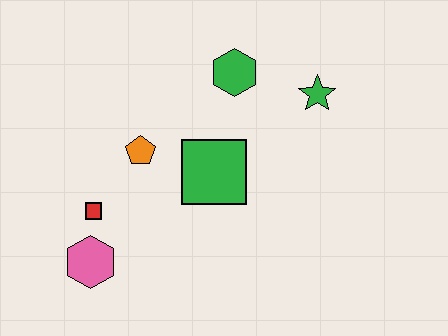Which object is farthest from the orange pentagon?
The green star is farthest from the orange pentagon.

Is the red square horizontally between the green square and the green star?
No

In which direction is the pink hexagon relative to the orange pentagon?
The pink hexagon is below the orange pentagon.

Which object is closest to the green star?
The green hexagon is closest to the green star.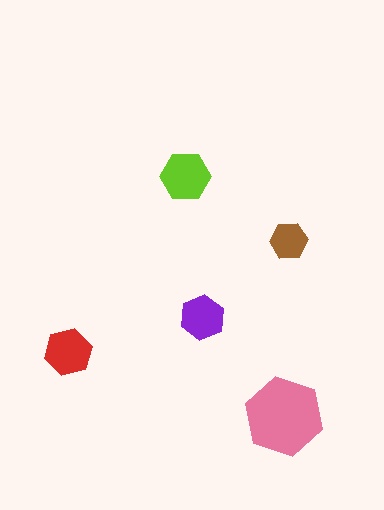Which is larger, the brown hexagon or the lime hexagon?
The lime one.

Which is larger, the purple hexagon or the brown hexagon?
The purple one.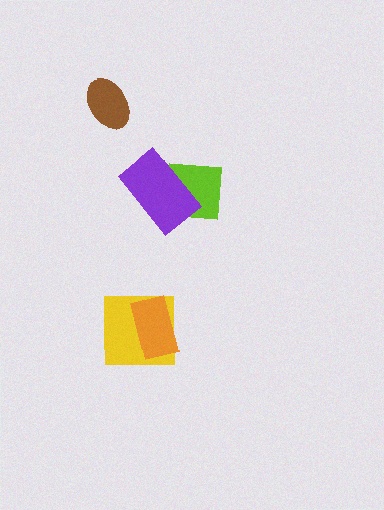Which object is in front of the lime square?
The purple rectangle is in front of the lime square.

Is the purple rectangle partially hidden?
No, no other shape covers it.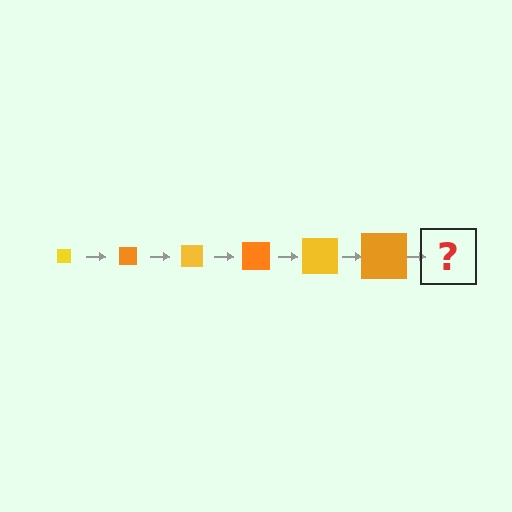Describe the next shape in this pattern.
It should be a yellow square, larger than the previous one.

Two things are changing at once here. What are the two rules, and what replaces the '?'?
The two rules are that the square grows larger each step and the color cycles through yellow and orange. The '?' should be a yellow square, larger than the previous one.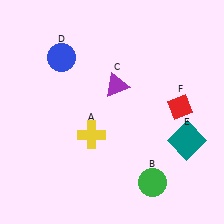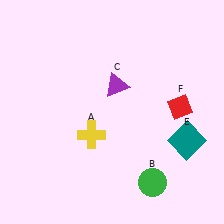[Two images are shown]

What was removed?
The blue circle (D) was removed in Image 2.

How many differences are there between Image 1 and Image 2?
There is 1 difference between the two images.